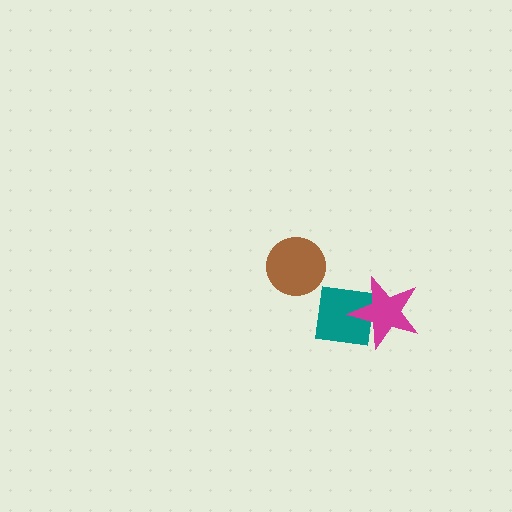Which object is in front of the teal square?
The magenta star is in front of the teal square.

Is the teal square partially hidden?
Yes, it is partially covered by another shape.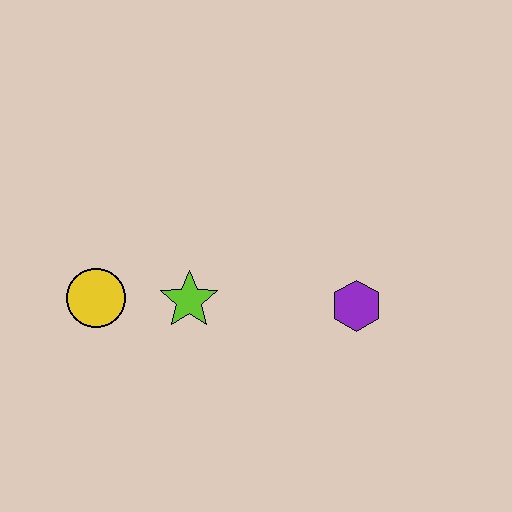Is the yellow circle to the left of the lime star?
Yes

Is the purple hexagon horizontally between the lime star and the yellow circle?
No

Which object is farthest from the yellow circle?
The purple hexagon is farthest from the yellow circle.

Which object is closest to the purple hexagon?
The lime star is closest to the purple hexagon.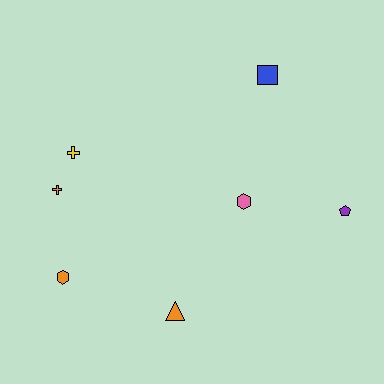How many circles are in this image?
There are no circles.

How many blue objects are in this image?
There is 1 blue object.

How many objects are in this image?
There are 7 objects.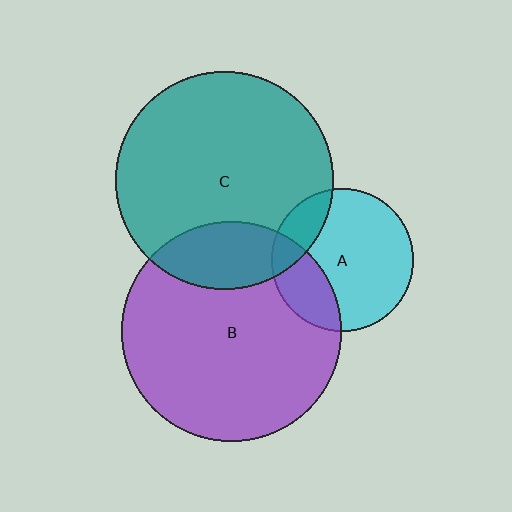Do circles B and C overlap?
Yes.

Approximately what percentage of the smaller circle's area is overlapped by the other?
Approximately 20%.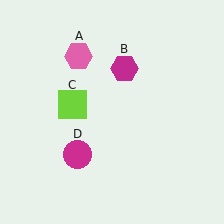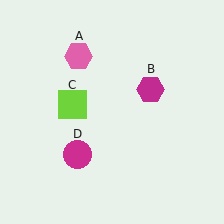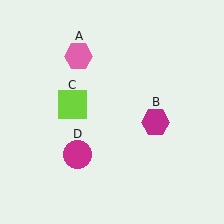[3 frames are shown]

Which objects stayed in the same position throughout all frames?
Pink hexagon (object A) and lime square (object C) and magenta circle (object D) remained stationary.